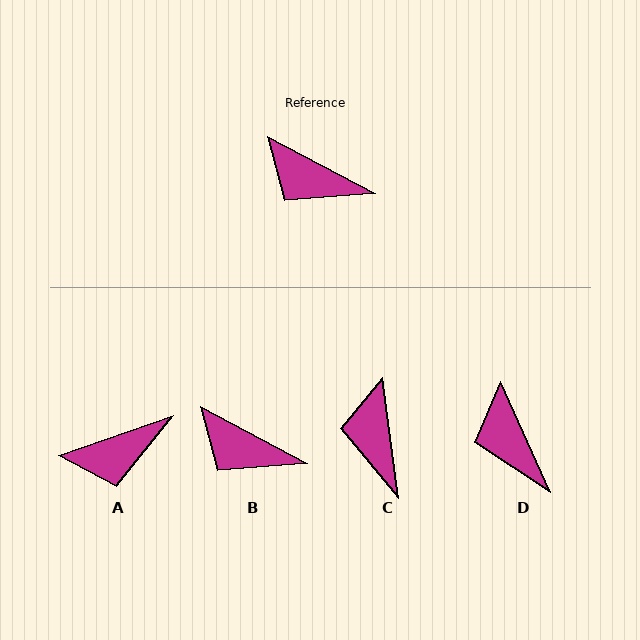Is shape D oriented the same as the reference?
No, it is off by about 38 degrees.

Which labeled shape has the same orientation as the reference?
B.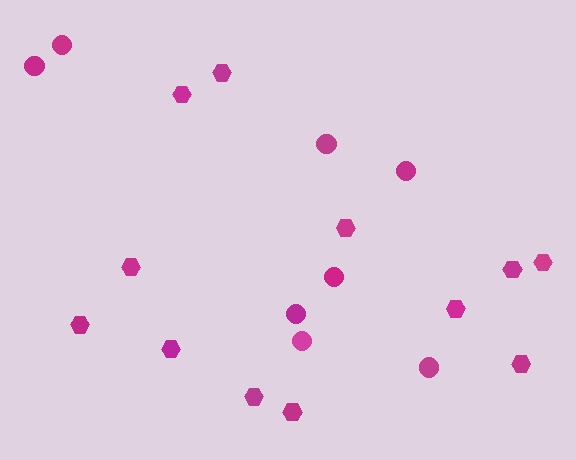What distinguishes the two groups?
There are 2 groups: one group of hexagons (12) and one group of circles (8).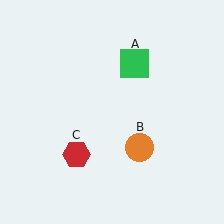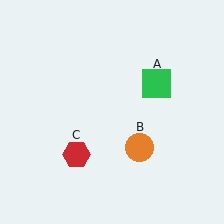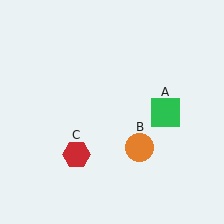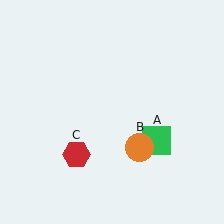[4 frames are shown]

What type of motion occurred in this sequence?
The green square (object A) rotated clockwise around the center of the scene.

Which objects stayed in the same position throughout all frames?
Orange circle (object B) and red hexagon (object C) remained stationary.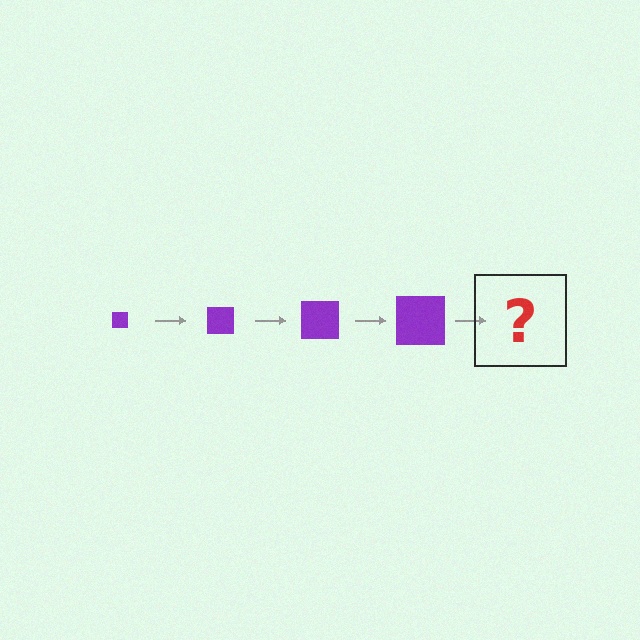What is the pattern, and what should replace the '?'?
The pattern is that the square gets progressively larger each step. The '?' should be a purple square, larger than the previous one.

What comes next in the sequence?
The next element should be a purple square, larger than the previous one.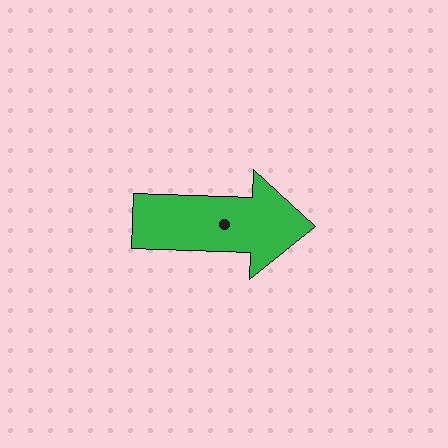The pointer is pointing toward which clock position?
Roughly 3 o'clock.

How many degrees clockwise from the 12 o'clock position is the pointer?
Approximately 92 degrees.